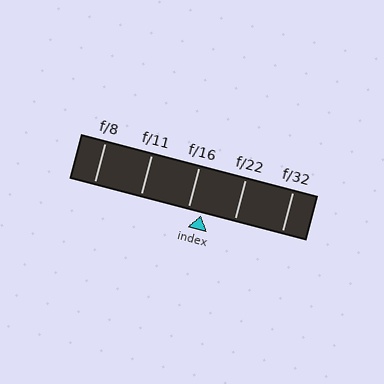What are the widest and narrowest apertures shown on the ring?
The widest aperture shown is f/8 and the narrowest is f/32.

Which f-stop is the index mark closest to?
The index mark is closest to f/16.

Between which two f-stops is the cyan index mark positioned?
The index mark is between f/16 and f/22.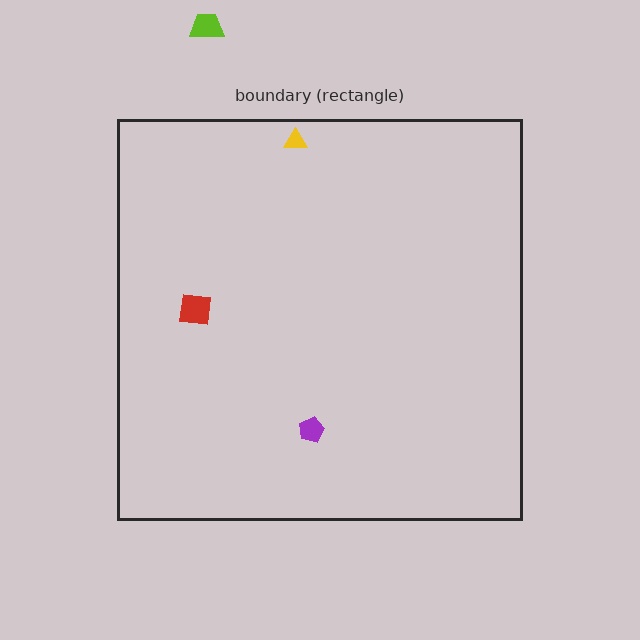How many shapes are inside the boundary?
3 inside, 1 outside.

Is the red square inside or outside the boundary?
Inside.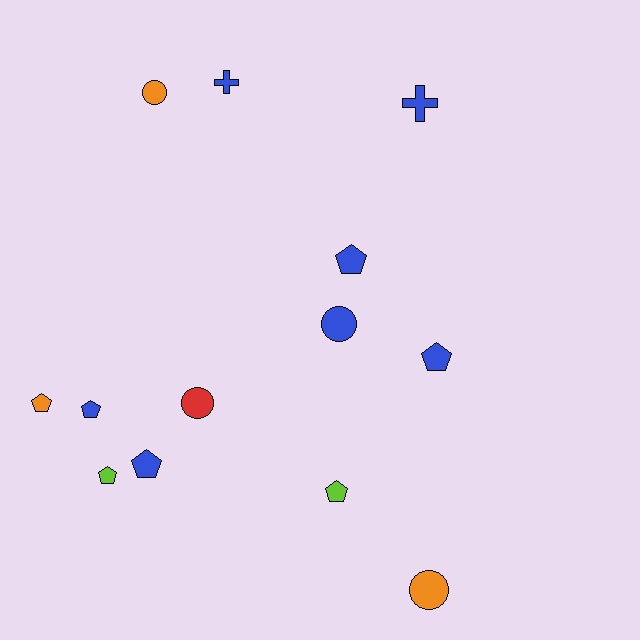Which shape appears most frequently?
Pentagon, with 7 objects.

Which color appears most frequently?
Blue, with 7 objects.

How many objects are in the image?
There are 13 objects.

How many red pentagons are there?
There are no red pentagons.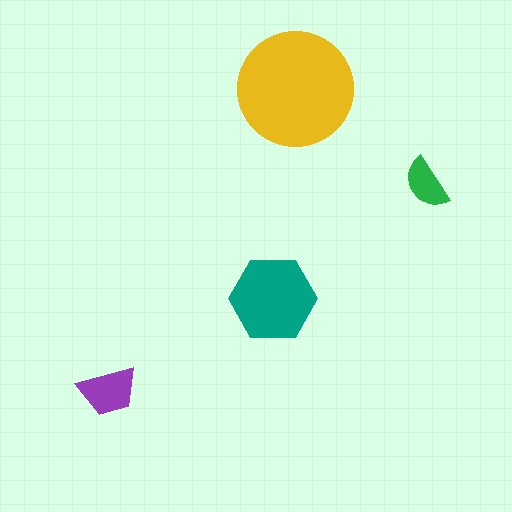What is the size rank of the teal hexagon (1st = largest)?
2nd.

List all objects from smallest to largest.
The green semicircle, the purple trapezoid, the teal hexagon, the yellow circle.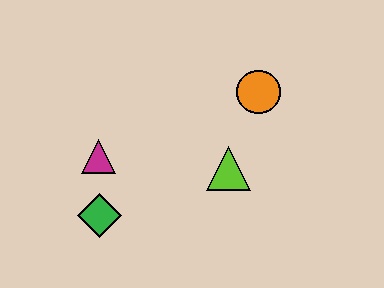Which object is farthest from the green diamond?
The orange circle is farthest from the green diamond.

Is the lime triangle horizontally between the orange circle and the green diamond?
Yes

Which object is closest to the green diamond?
The magenta triangle is closest to the green diamond.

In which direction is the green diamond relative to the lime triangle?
The green diamond is to the left of the lime triangle.